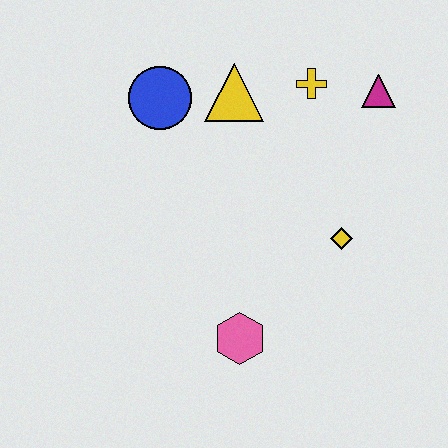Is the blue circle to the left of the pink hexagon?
Yes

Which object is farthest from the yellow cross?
The pink hexagon is farthest from the yellow cross.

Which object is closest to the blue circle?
The yellow triangle is closest to the blue circle.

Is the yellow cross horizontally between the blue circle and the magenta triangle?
Yes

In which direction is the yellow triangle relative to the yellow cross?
The yellow triangle is to the left of the yellow cross.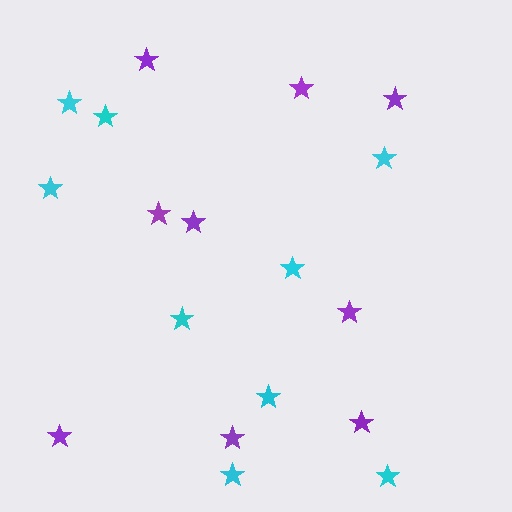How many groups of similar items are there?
There are 2 groups: one group of purple stars (9) and one group of cyan stars (9).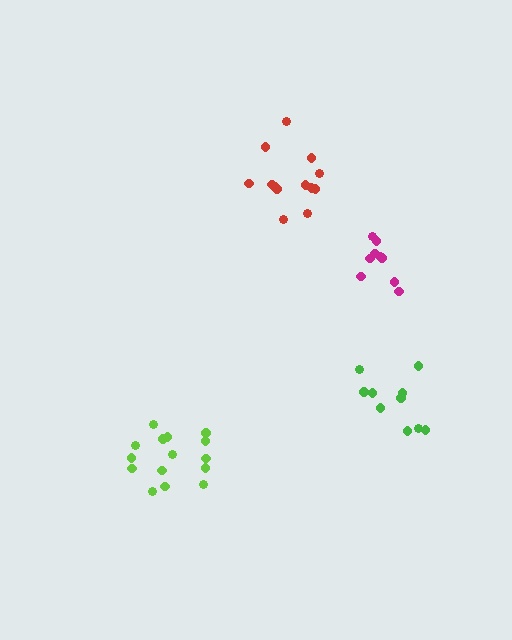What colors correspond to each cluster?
The clusters are colored: green, magenta, lime, red.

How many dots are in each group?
Group 1: 10 dots, Group 2: 9 dots, Group 3: 15 dots, Group 4: 13 dots (47 total).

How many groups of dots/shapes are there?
There are 4 groups.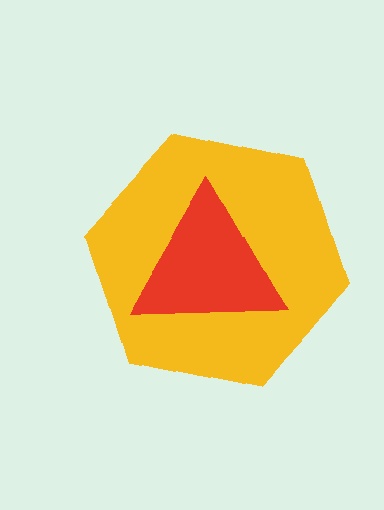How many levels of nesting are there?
2.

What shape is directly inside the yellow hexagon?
The red triangle.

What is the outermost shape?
The yellow hexagon.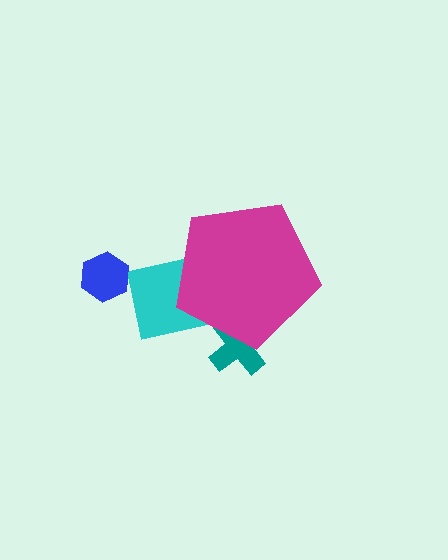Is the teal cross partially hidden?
Yes, the teal cross is partially hidden behind the magenta pentagon.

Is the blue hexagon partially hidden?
No, the blue hexagon is fully visible.